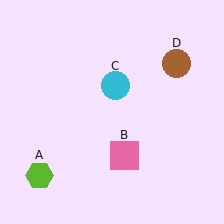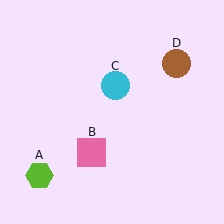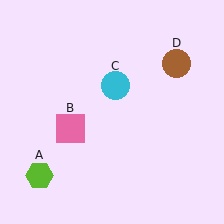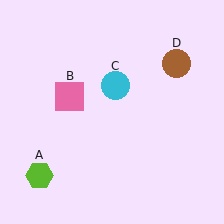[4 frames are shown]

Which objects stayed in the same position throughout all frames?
Lime hexagon (object A) and cyan circle (object C) and brown circle (object D) remained stationary.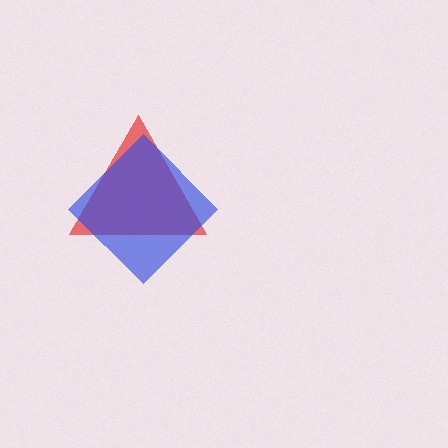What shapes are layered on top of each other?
The layered shapes are: a red triangle, a blue diamond.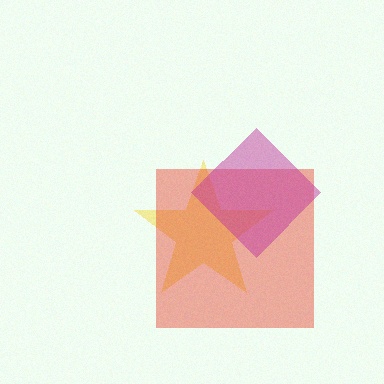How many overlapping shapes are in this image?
There are 3 overlapping shapes in the image.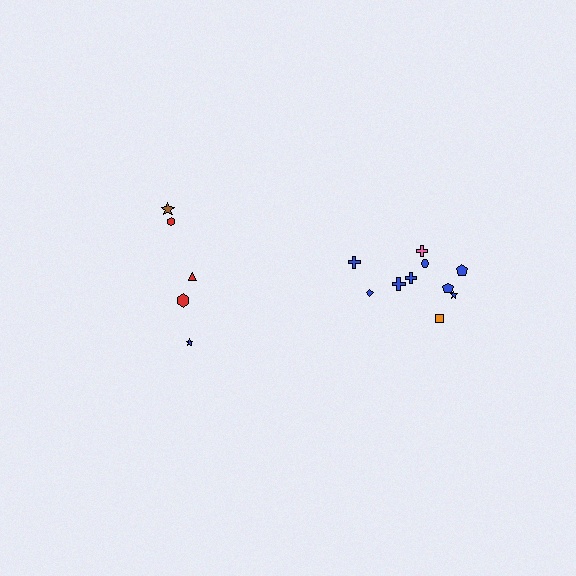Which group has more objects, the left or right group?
The right group.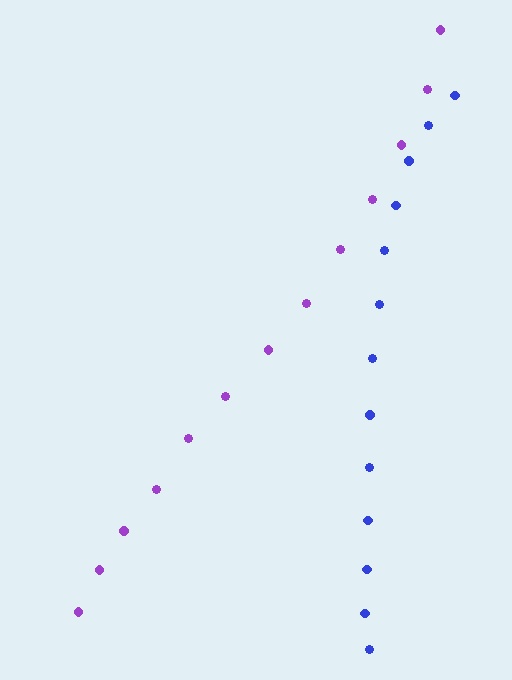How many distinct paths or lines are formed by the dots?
There are 2 distinct paths.